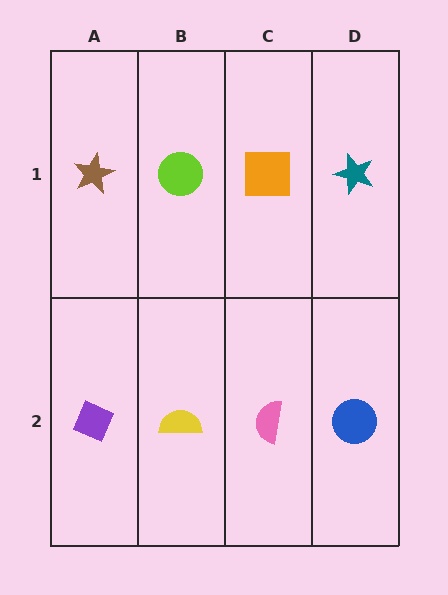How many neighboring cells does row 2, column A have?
2.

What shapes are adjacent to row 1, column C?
A pink semicircle (row 2, column C), a lime circle (row 1, column B), a teal star (row 1, column D).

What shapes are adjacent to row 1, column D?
A blue circle (row 2, column D), an orange square (row 1, column C).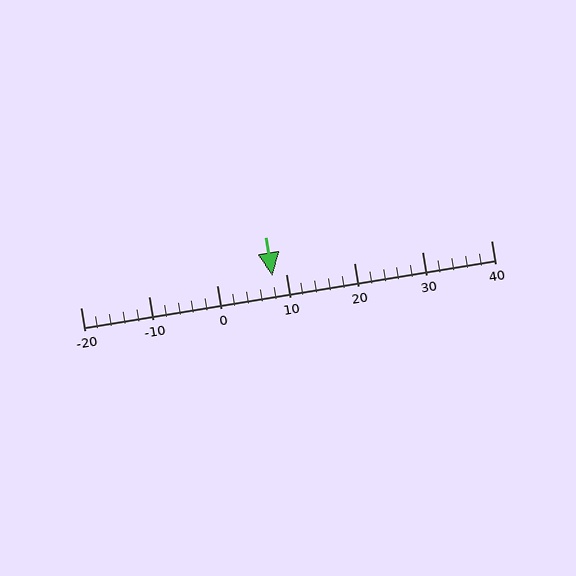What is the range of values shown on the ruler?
The ruler shows values from -20 to 40.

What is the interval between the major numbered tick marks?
The major tick marks are spaced 10 units apart.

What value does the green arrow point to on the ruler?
The green arrow points to approximately 8.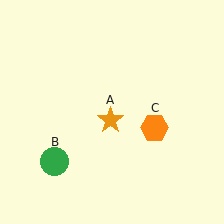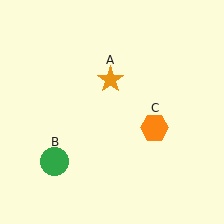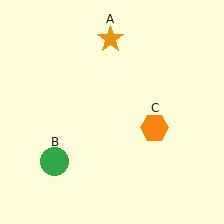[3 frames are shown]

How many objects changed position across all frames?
1 object changed position: orange star (object A).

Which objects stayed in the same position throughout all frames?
Green circle (object B) and orange hexagon (object C) remained stationary.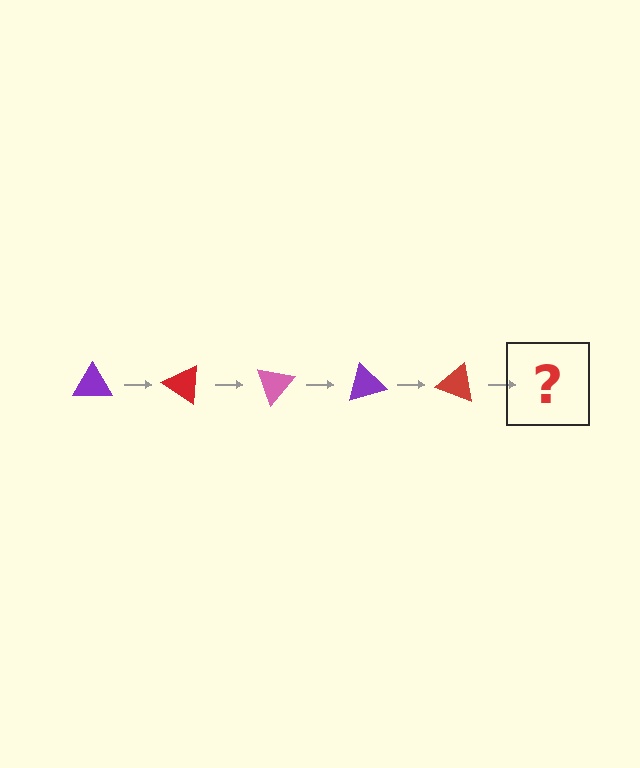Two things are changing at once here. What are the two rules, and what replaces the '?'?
The two rules are that it rotates 35 degrees each step and the color cycles through purple, red, and pink. The '?' should be a pink triangle, rotated 175 degrees from the start.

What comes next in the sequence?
The next element should be a pink triangle, rotated 175 degrees from the start.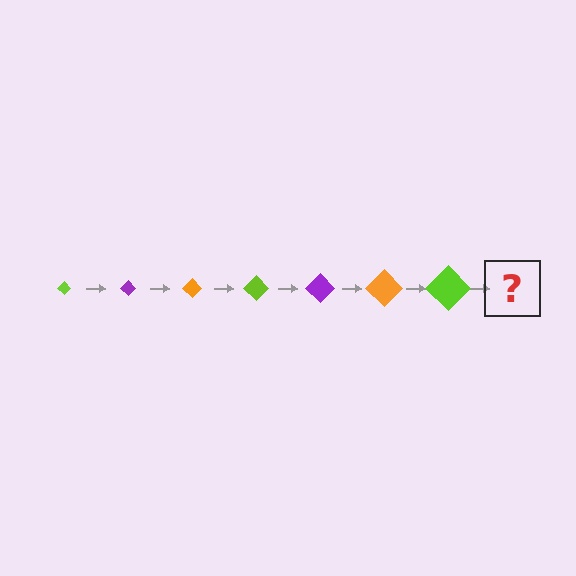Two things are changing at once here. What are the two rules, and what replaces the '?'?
The two rules are that the diamond grows larger each step and the color cycles through lime, purple, and orange. The '?' should be a purple diamond, larger than the previous one.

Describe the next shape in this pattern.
It should be a purple diamond, larger than the previous one.